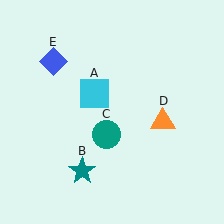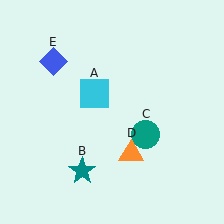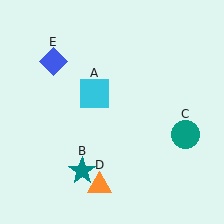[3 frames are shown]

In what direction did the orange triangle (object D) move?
The orange triangle (object D) moved down and to the left.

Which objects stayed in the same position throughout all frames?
Cyan square (object A) and teal star (object B) and blue diamond (object E) remained stationary.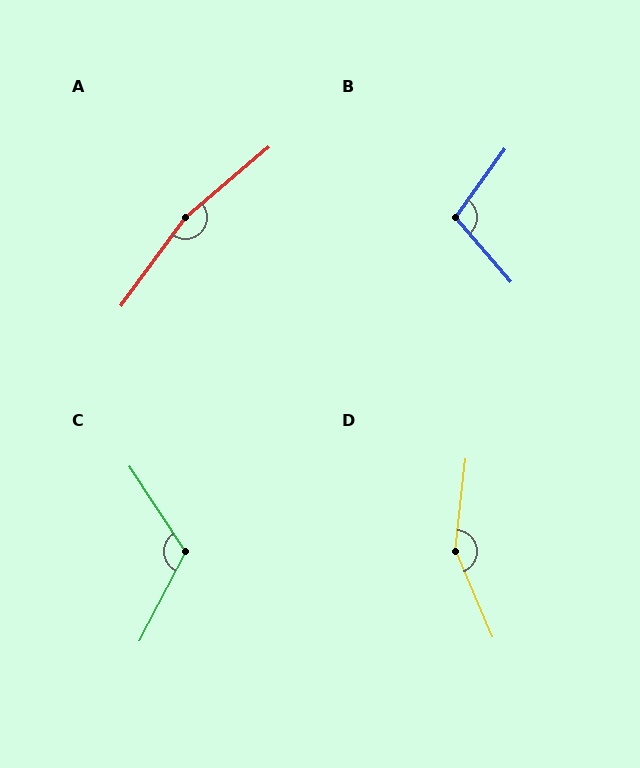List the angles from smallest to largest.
B (103°), C (120°), D (150°), A (166°).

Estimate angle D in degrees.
Approximately 150 degrees.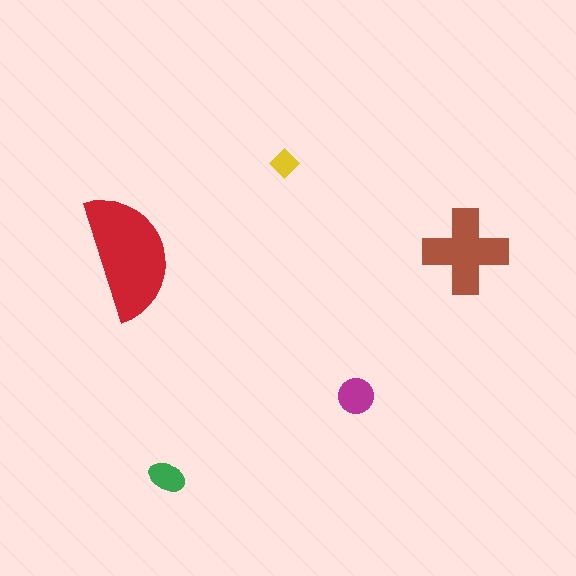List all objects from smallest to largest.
The yellow diamond, the green ellipse, the magenta circle, the brown cross, the red semicircle.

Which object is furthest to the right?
The brown cross is rightmost.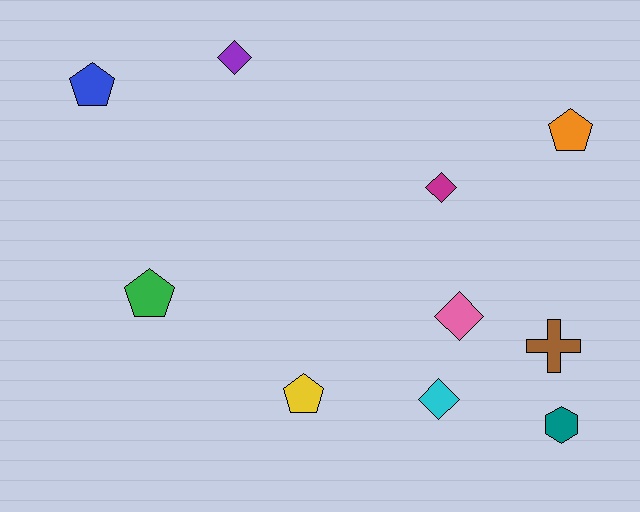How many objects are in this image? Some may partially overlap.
There are 10 objects.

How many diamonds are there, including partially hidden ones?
There are 4 diamonds.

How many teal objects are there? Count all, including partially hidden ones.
There is 1 teal object.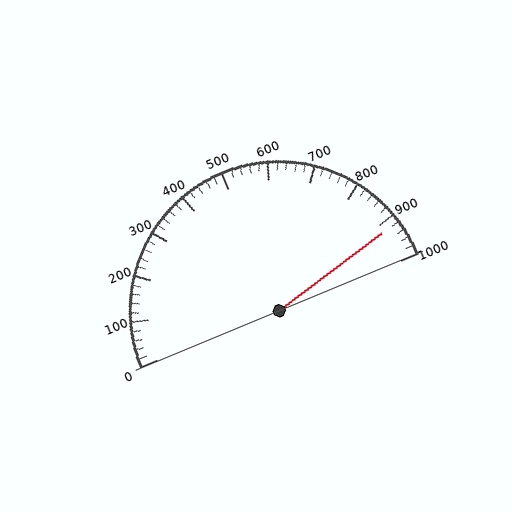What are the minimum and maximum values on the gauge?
The gauge ranges from 0 to 1000.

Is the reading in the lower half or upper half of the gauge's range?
The reading is in the upper half of the range (0 to 1000).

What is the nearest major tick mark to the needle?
The nearest major tick mark is 900.